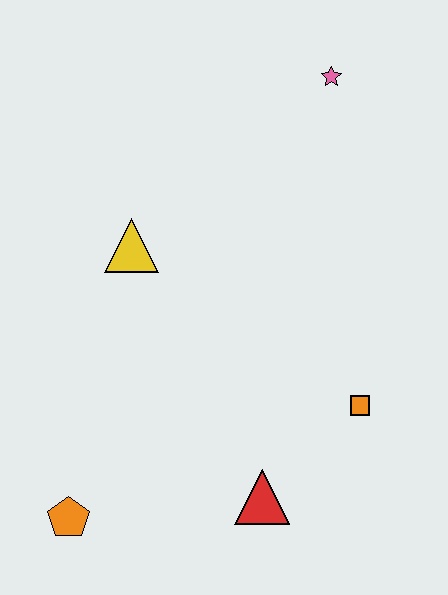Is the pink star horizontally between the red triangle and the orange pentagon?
No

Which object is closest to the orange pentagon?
The red triangle is closest to the orange pentagon.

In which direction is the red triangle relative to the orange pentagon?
The red triangle is to the right of the orange pentagon.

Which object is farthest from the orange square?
The pink star is farthest from the orange square.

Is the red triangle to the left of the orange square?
Yes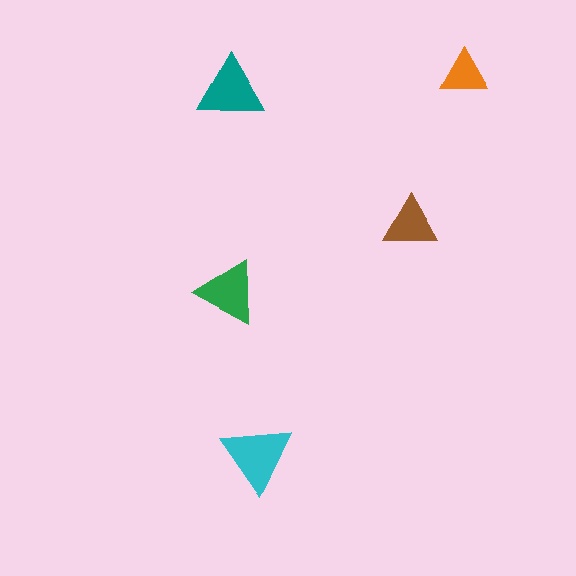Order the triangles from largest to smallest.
the cyan one, the teal one, the green one, the brown one, the orange one.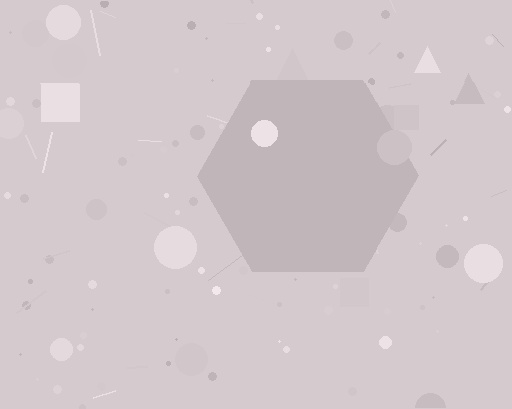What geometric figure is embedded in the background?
A hexagon is embedded in the background.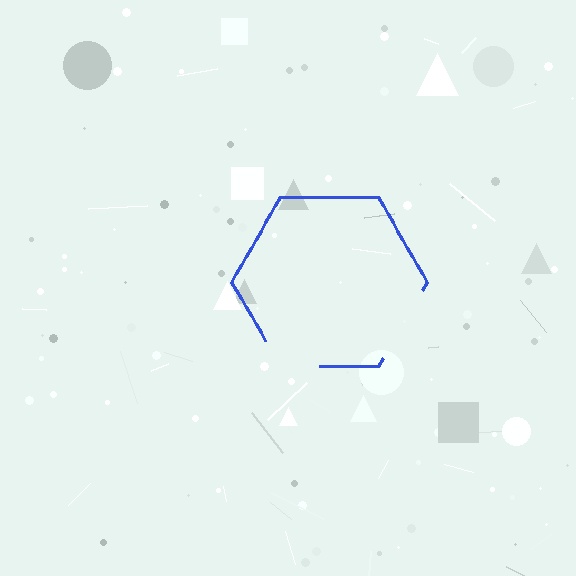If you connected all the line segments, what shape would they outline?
They would outline a hexagon.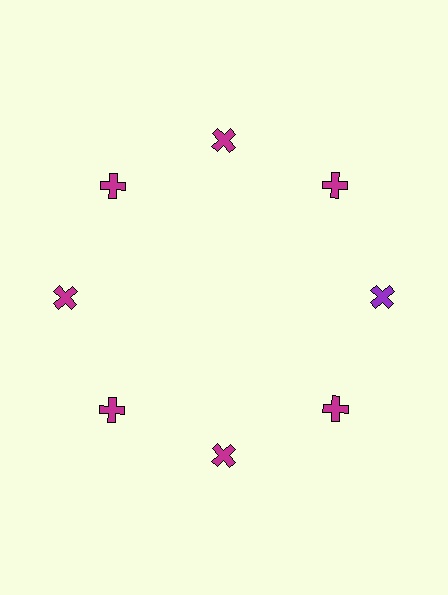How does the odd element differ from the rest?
It has a different color: purple instead of magenta.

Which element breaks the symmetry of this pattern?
The purple cross at roughly the 3 o'clock position breaks the symmetry. All other shapes are magenta crosses.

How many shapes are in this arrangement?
There are 8 shapes arranged in a ring pattern.